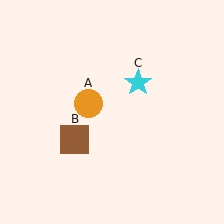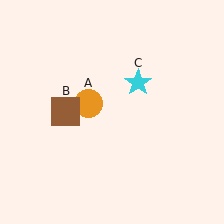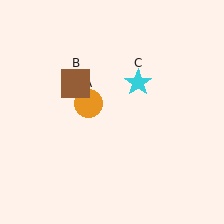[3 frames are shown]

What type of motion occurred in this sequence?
The brown square (object B) rotated clockwise around the center of the scene.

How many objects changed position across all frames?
1 object changed position: brown square (object B).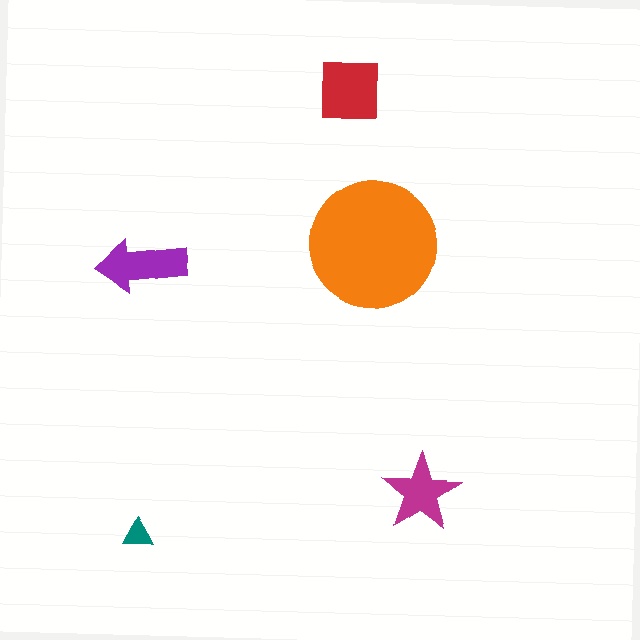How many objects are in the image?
There are 5 objects in the image.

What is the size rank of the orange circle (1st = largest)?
1st.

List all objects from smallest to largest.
The teal triangle, the magenta star, the purple arrow, the red square, the orange circle.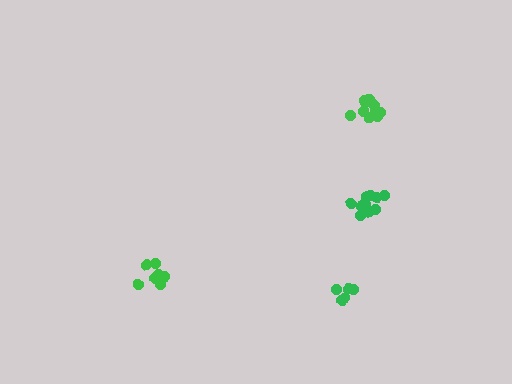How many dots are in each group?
Group 1: 11 dots, Group 2: 5 dots, Group 3: 11 dots, Group 4: 8 dots (35 total).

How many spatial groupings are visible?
There are 4 spatial groupings.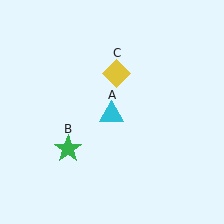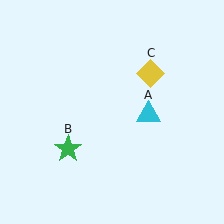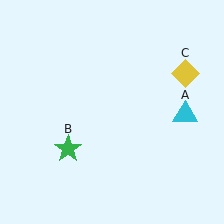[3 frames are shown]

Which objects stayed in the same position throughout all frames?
Green star (object B) remained stationary.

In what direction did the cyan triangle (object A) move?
The cyan triangle (object A) moved right.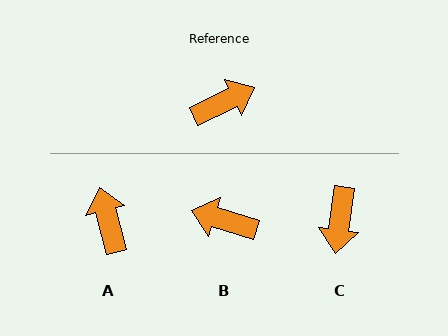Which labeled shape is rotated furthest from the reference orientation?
B, about 138 degrees away.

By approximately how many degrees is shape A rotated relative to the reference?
Approximately 80 degrees counter-clockwise.